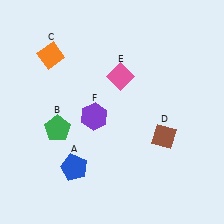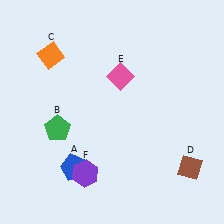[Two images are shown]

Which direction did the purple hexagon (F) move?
The purple hexagon (F) moved down.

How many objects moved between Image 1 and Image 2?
2 objects moved between the two images.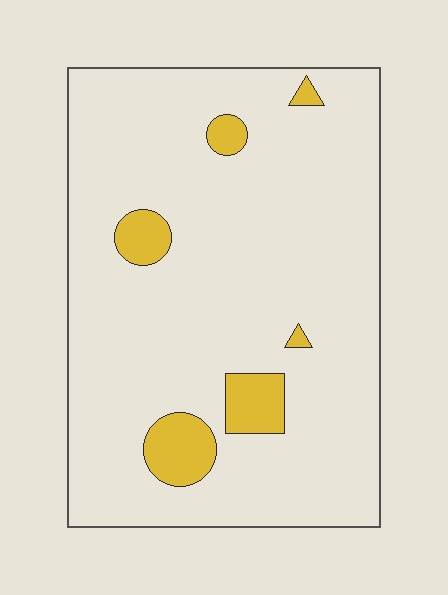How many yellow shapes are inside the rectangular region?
6.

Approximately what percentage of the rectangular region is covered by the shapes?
Approximately 10%.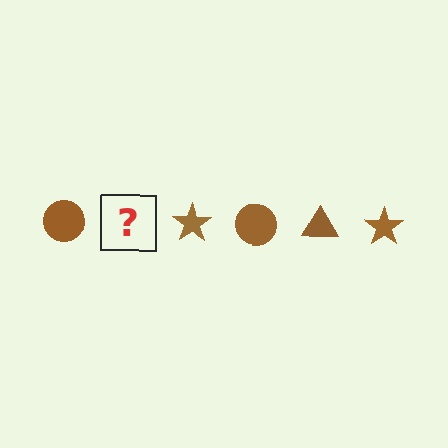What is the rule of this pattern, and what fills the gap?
The rule is that the pattern cycles through circle, triangle, star shapes in brown. The gap should be filled with a brown triangle.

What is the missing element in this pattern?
The missing element is a brown triangle.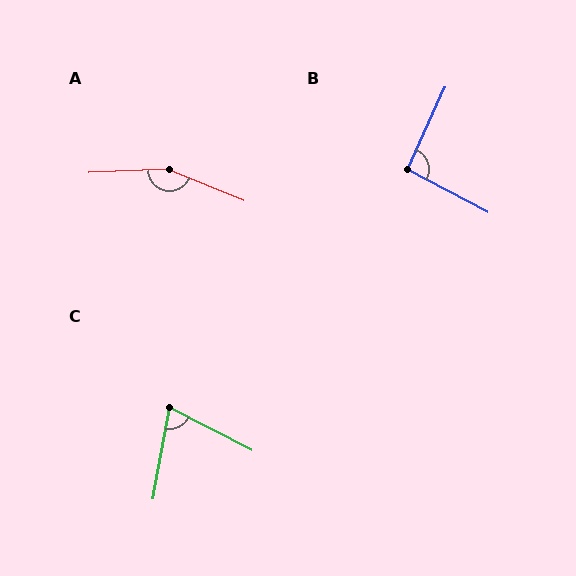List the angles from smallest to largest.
C (73°), B (93°), A (155°).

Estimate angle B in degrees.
Approximately 93 degrees.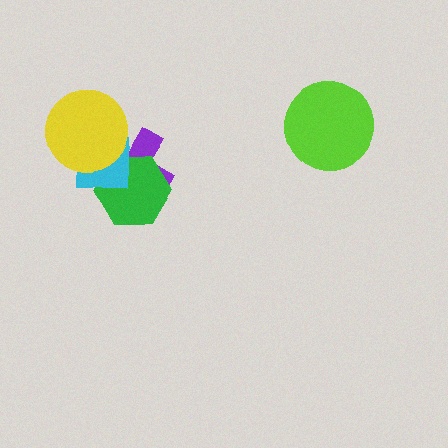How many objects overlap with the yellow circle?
2 objects overlap with the yellow circle.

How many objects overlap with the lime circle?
0 objects overlap with the lime circle.